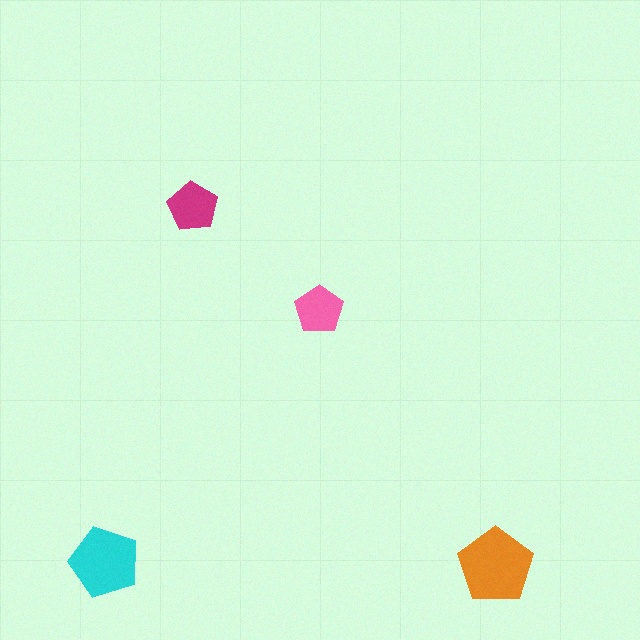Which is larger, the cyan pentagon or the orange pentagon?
The orange one.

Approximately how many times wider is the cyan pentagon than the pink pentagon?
About 1.5 times wider.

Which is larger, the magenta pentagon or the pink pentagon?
The magenta one.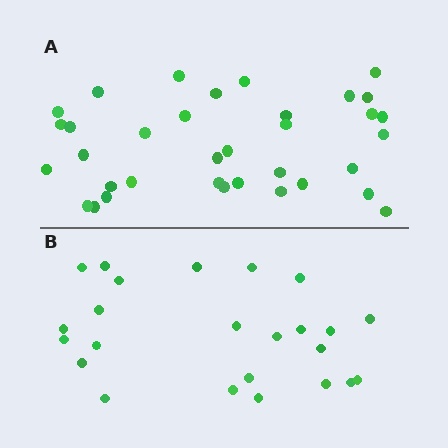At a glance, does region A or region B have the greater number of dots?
Region A (the top region) has more dots.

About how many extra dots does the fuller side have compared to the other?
Region A has roughly 12 or so more dots than region B.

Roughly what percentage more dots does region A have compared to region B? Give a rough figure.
About 45% more.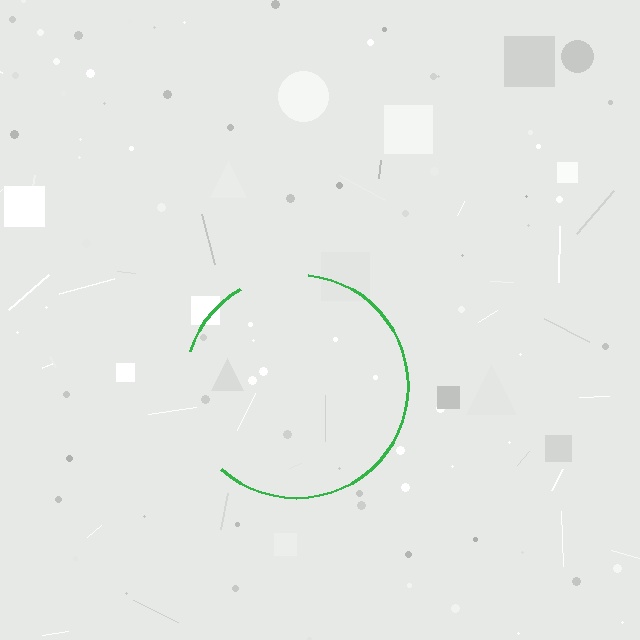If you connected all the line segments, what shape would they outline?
They would outline a circle.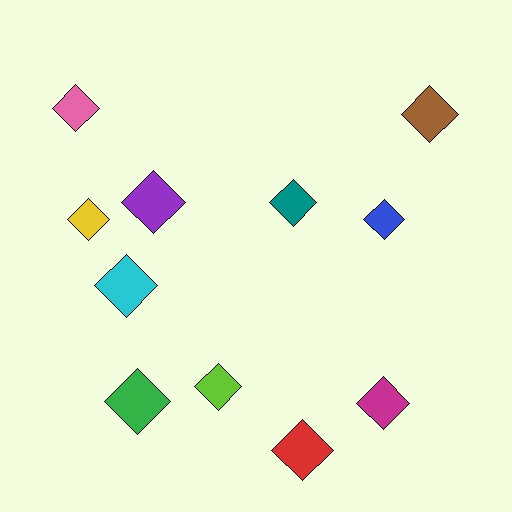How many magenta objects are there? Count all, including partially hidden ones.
There is 1 magenta object.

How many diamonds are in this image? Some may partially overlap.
There are 11 diamonds.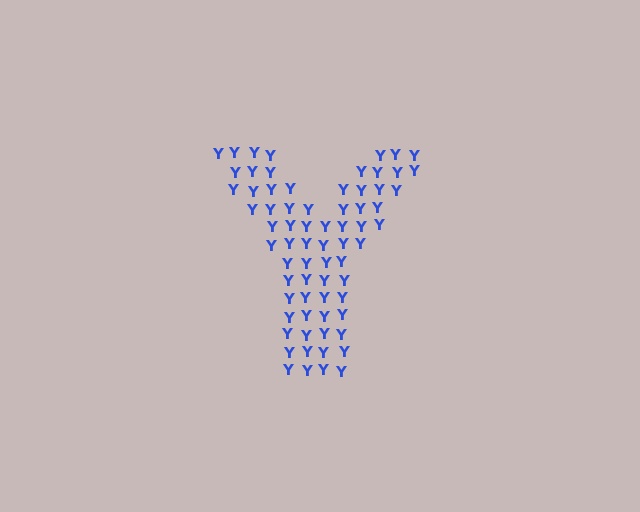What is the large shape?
The large shape is the letter Y.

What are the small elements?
The small elements are letter Y's.